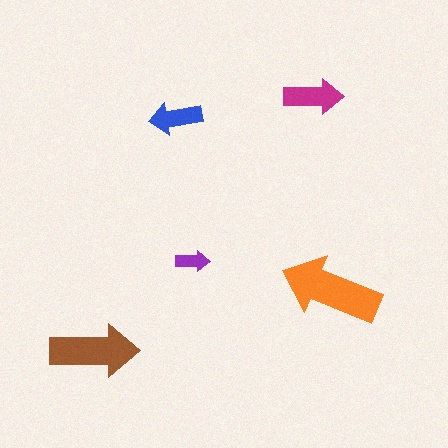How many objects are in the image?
There are 5 objects in the image.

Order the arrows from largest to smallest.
the orange one, the brown one, the magenta one, the blue one, the purple one.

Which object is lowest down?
The brown arrow is bottommost.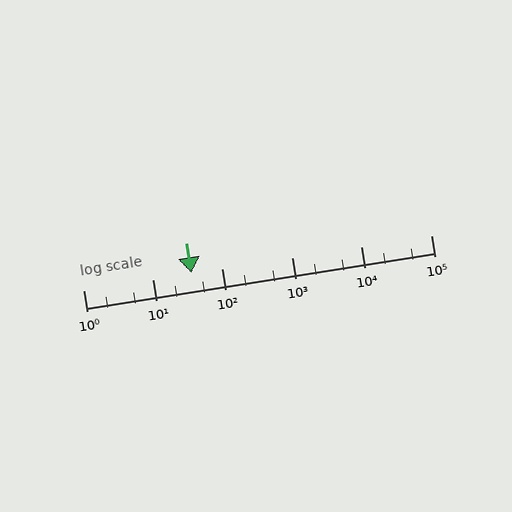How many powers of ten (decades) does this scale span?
The scale spans 5 decades, from 1 to 100000.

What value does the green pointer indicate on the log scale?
The pointer indicates approximately 36.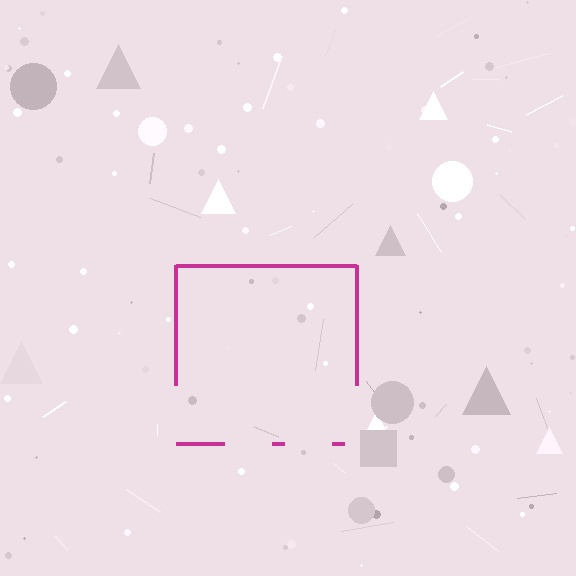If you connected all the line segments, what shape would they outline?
They would outline a square.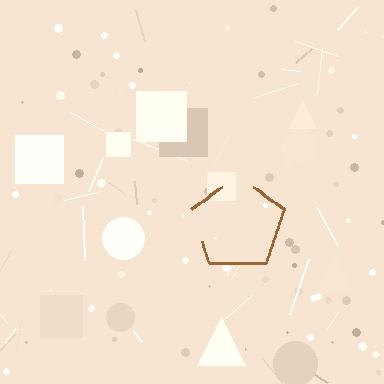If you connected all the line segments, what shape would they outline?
They would outline a pentagon.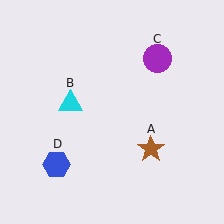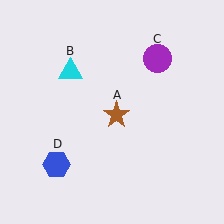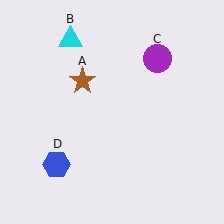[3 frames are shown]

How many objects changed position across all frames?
2 objects changed position: brown star (object A), cyan triangle (object B).